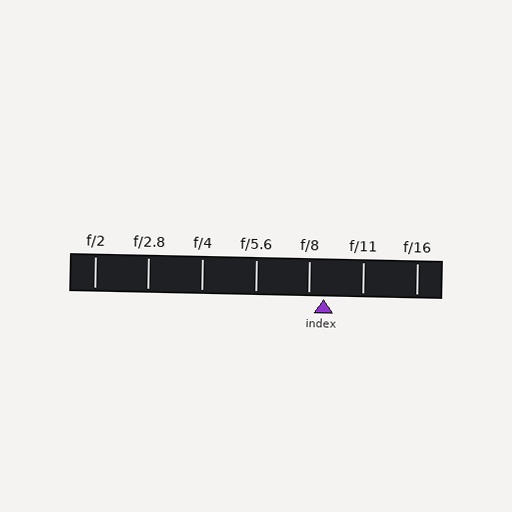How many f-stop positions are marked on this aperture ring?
There are 7 f-stop positions marked.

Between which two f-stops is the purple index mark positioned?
The index mark is between f/8 and f/11.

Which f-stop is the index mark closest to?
The index mark is closest to f/8.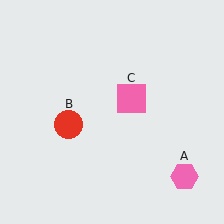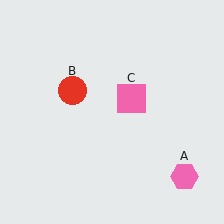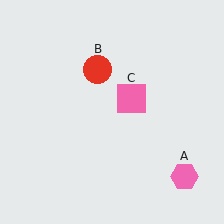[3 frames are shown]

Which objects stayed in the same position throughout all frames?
Pink hexagon (object A) and pink square (object C) remained stationary.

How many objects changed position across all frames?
1 object changed position: red circle (object B).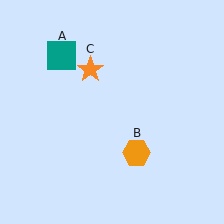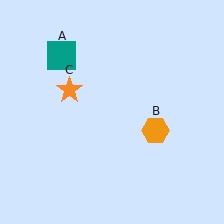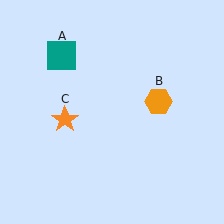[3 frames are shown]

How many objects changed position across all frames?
2 objects changed position: orange hexagon (object B), orange star (object C).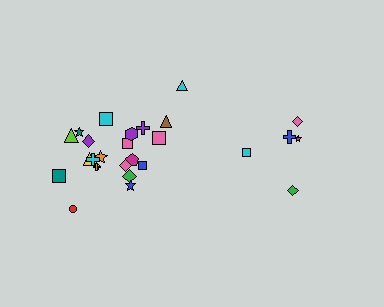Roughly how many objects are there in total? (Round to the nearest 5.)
Roughly 25 objects in total.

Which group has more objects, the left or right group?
The left group.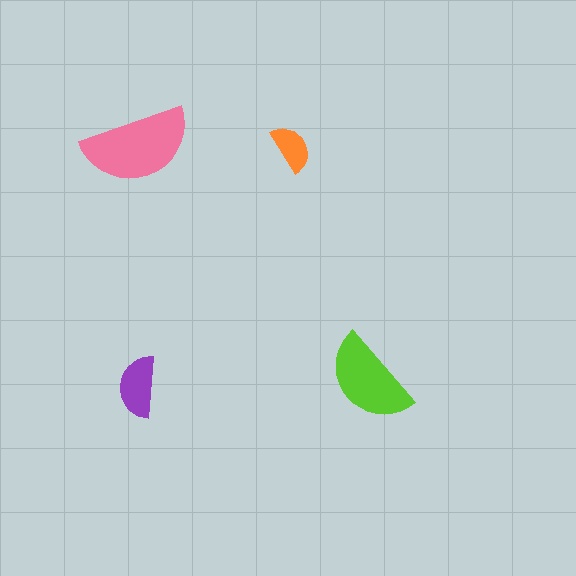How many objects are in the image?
There are 4 objects in the image.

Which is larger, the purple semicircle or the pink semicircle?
The pink one.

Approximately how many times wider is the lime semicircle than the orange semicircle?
About 2 times wider.